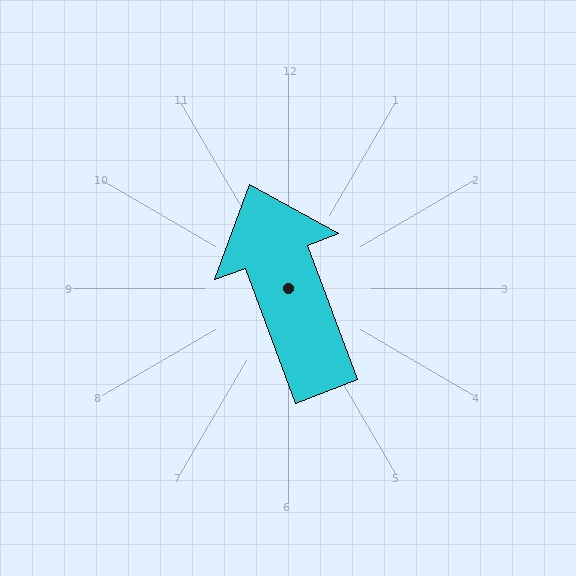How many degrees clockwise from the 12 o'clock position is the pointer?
Approximately 340 degrees.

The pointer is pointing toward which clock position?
Roughly 11 o'clock.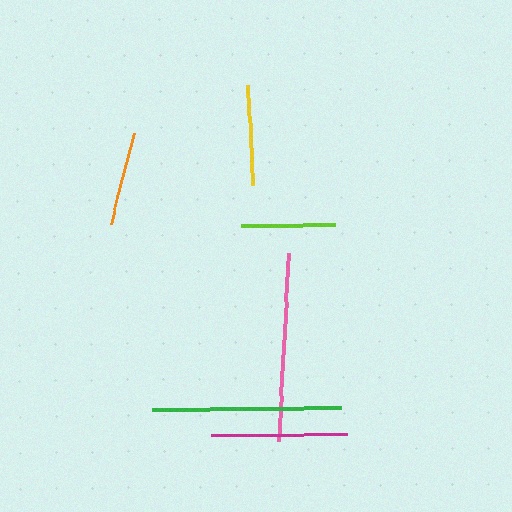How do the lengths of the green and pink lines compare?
The green and pink lines are approximately the same length.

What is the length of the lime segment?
The lime segment is approximately 94 pixels long.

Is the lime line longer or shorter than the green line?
The green line is longer than the lime line.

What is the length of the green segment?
The green segment is approximately 189 pixels long.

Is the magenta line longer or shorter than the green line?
The green line is longer than the magenta line.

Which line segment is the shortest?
The orange line is the shortest at approximately 92 pixels.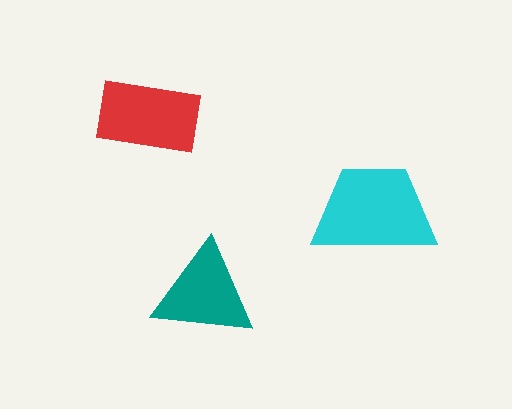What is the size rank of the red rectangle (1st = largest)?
2nd.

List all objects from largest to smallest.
The cyan trapezoid, the red rectangle, the teal triangle.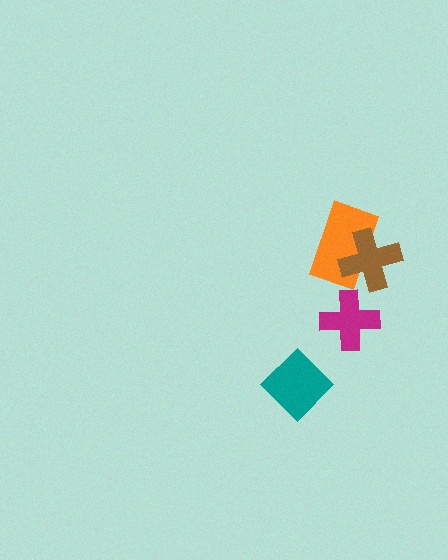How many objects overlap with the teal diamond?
0 objects overlap with the teal diamond.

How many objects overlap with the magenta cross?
0 objects overlap with the magenta cross.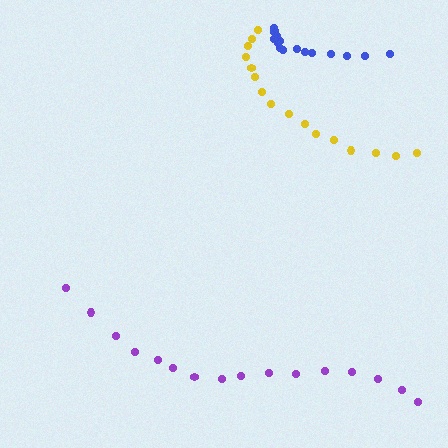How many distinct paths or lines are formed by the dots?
There are 3 distinct paths.